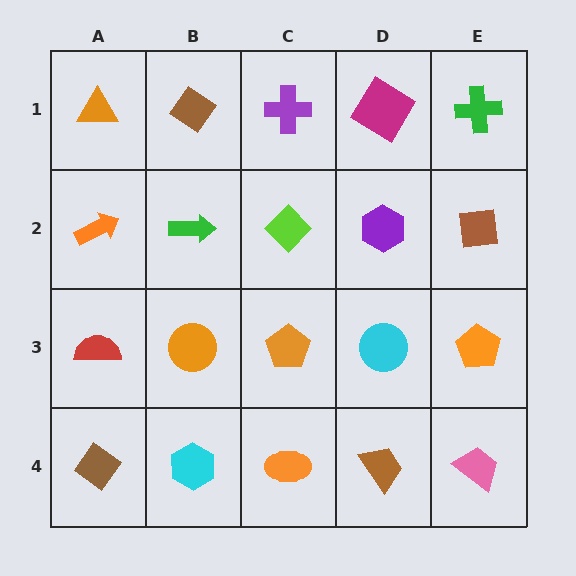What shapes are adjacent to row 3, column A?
An orange arrow (row 2, column A), a brown diamond (row 4, column A), an orange circle (row 3, column B).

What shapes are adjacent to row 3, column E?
A brown square (row 2, column E), a pink trapezoid (row 4, column E), a cyan circle (row 3, column D).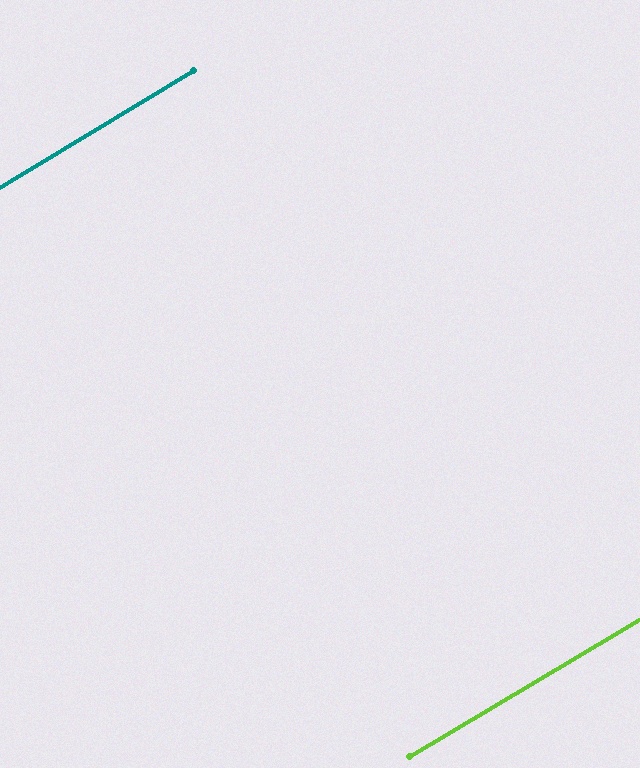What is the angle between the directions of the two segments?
Approximately 0 degrees.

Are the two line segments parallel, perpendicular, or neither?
Parallel — their directions differ by only 0.4°.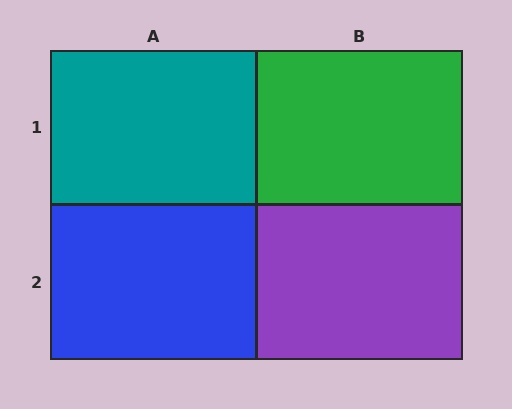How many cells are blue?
1 cell is blue.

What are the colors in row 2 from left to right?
Blue, purple.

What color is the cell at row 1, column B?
Green.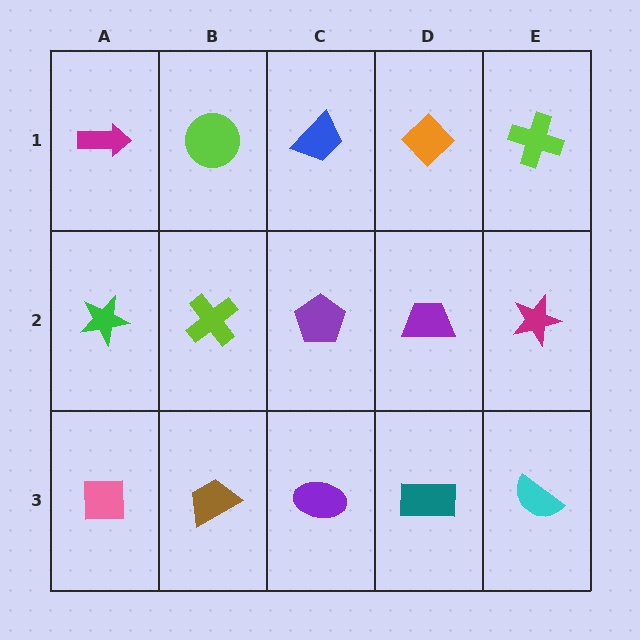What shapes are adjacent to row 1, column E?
A magenta star (row 2, column E), an orange diamond (row 1, column D).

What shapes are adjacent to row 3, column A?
A green star (row 2, column A), a brown trapezoid (row 3, column B).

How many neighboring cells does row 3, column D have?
3.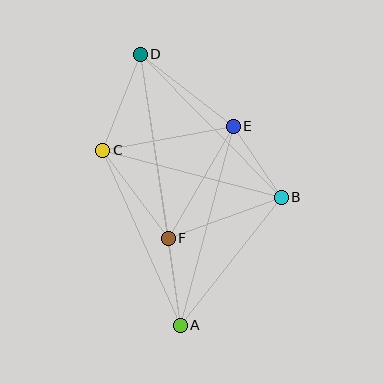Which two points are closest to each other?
Points B and E are closest to each other.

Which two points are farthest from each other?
Points A and D are farthest from each other.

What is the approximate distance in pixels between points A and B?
The distance between A and B is approximately 163 pixels.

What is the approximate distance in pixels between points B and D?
The distance between B and D is approximately 201 pixels.